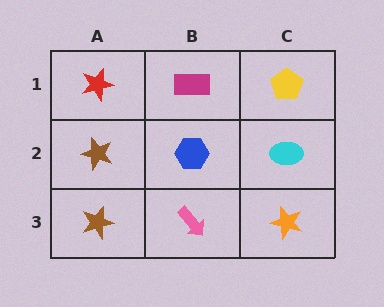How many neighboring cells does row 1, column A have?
2.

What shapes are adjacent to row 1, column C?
A cyan ellipse (row 2, column C), a magenta rectangle (row 1, column B).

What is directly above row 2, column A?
A red star.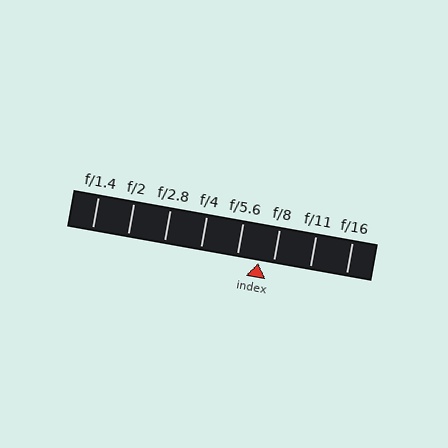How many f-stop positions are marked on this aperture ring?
There are 8 f-stop positions marked.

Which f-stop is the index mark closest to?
The index mark is closest to f/8.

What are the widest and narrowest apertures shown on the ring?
The widest aperture shown is f/1.4 and the narrowest is f/16.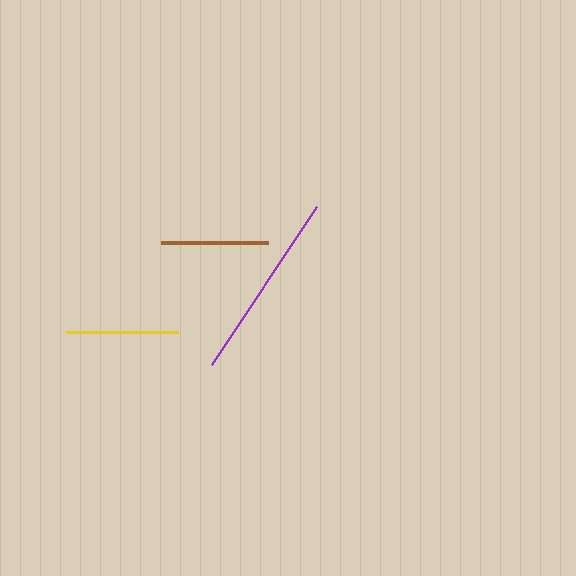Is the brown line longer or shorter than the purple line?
The purple line is longer than the brown line.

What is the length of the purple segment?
The purple segment is approximately 189 pixels long.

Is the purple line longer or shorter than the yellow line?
The purple line is longer than the yellow line.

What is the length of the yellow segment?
The yellow segment is approximately 112 pixels long.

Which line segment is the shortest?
The brown line is the shortest at approximately 106 pixels.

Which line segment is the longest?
The purple line is the longest at approximately 189 pixels.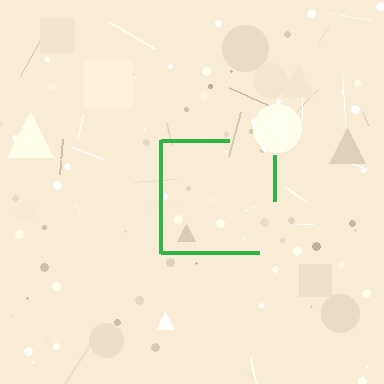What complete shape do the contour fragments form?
The contour fragments form a square.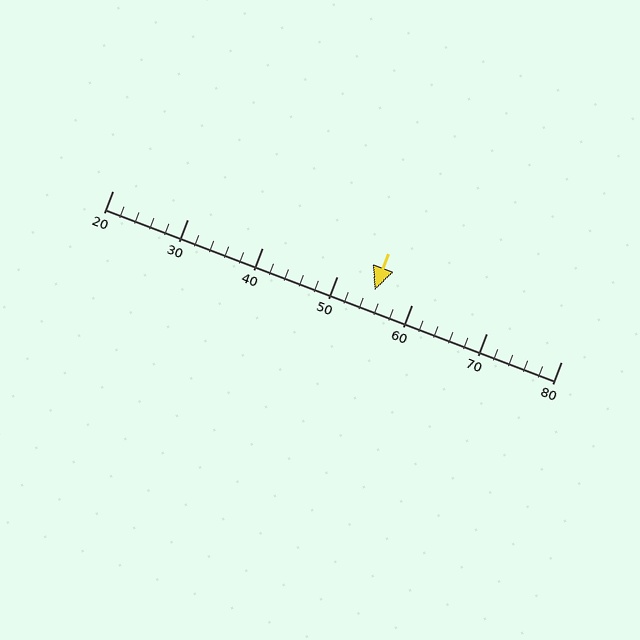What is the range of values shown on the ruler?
The ruler shows values from 20 to 80.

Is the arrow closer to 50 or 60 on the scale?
The arrow is closer to 60.